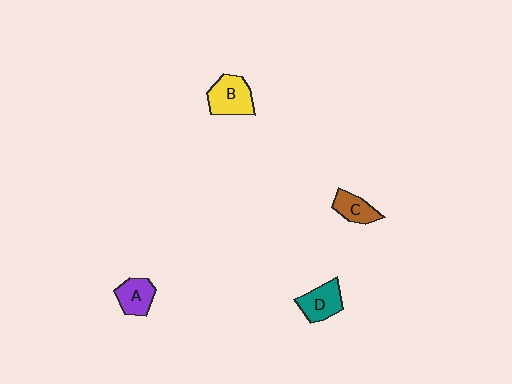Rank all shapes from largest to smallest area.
From largest to smallest: B (yellow), D (teal), A (purple), C (brown).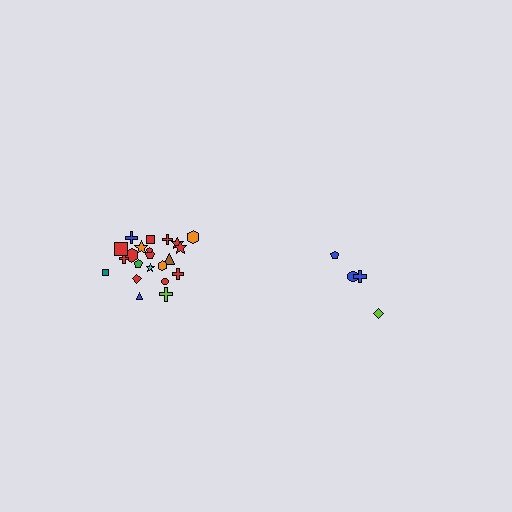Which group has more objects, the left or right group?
The left group.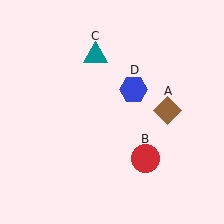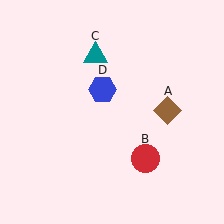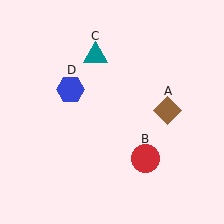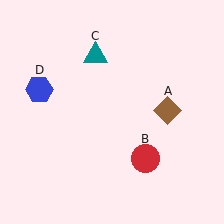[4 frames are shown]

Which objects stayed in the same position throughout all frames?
Brown diamond (object A) and red circle (object B) and teal triangle (object C) remained stationary.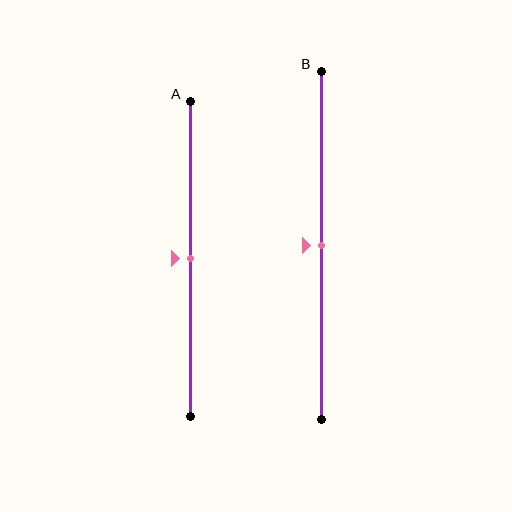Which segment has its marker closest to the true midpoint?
Segment A has its marker closest to the true midpoint.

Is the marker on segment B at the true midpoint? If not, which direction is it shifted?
Yes, the marker on segment B is at the true midpoint.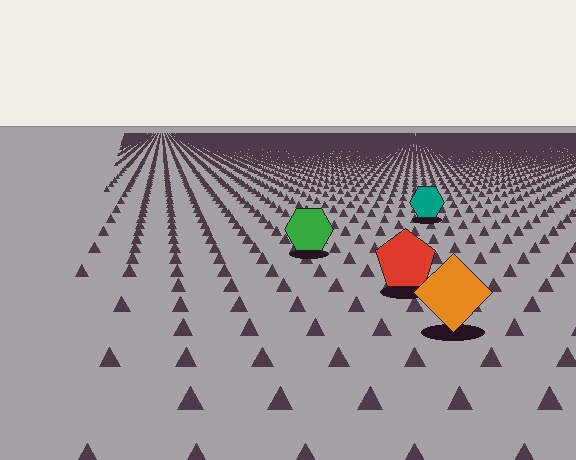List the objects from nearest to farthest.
From nearest to farthest: the orange diamond, the red pentagon, the green hexagon, the teal hexagon.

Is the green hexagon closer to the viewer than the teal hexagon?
Yes. The green hexagon is closer — you can tell from the texture gradient: the ground texture is coarser near it.